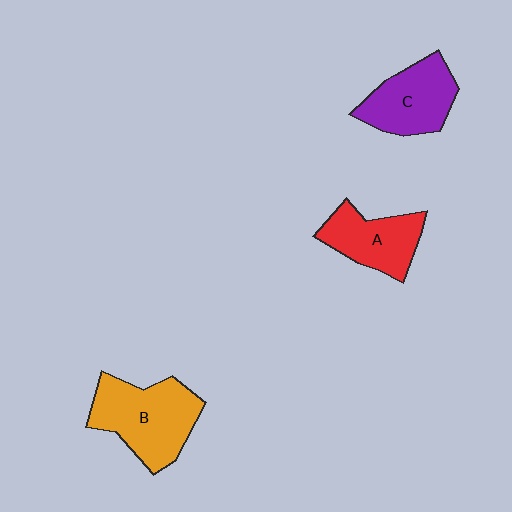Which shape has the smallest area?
Shape A (red).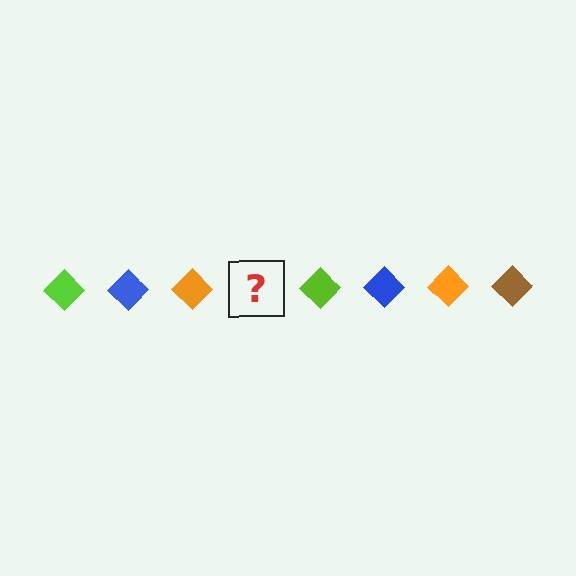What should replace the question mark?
The question mark should be replaced with a brown diamond.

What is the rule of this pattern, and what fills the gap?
The rule is that the pattern cycles through lime, blue, orange, brown diamonds. The gap should be filled with a brown diamond.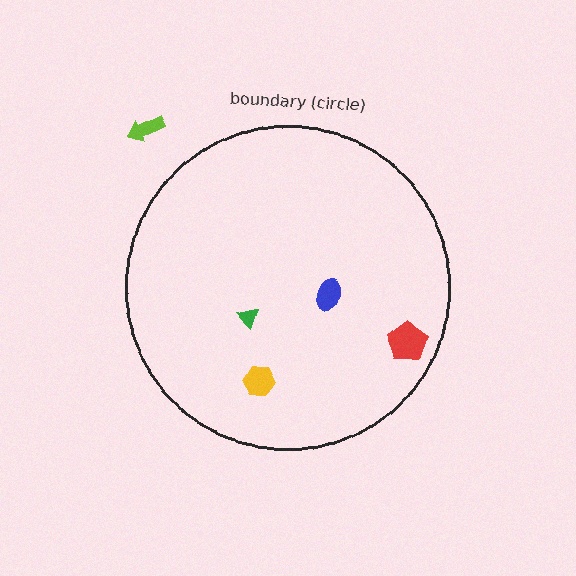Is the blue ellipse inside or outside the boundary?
Inside.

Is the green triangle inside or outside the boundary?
Inside.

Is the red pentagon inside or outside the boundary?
Inside.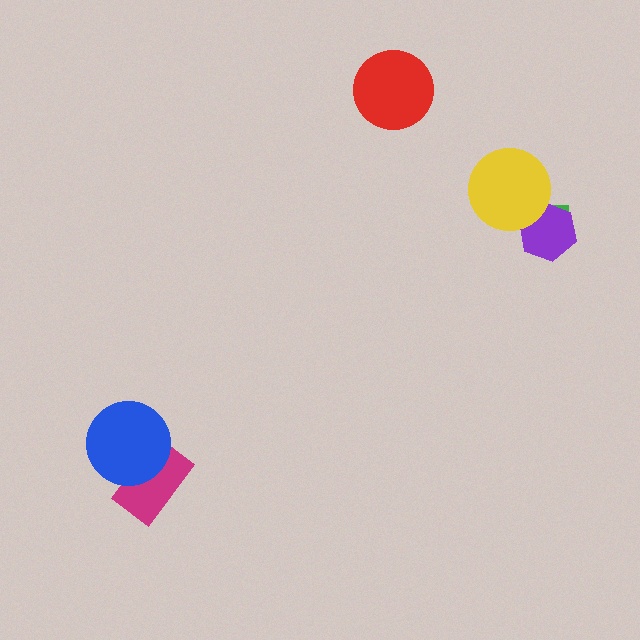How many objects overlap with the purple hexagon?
2 objects overlap with the purple hexagon.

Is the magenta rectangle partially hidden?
Yes, it is partially covered by another shape.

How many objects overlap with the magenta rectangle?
1 object overlaps with the magenta rectangle.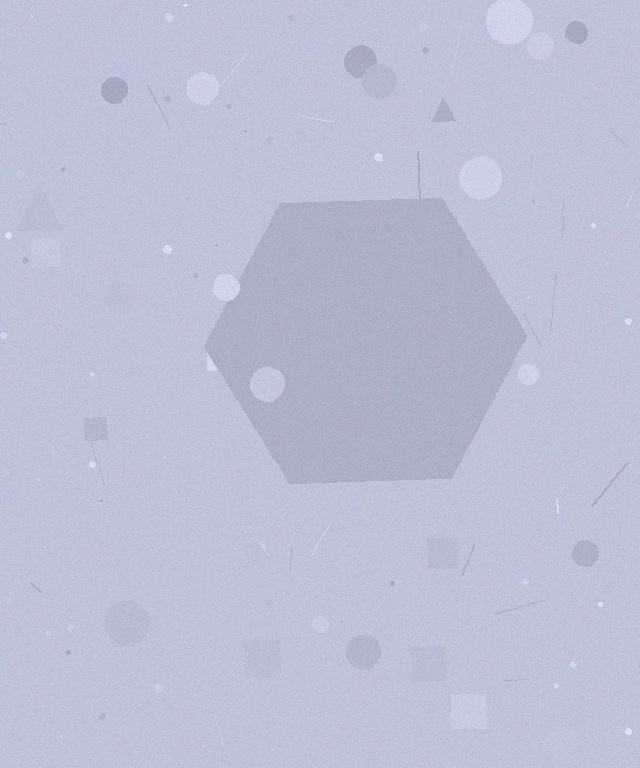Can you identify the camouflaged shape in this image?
The camouflaged shape is a hexagon.